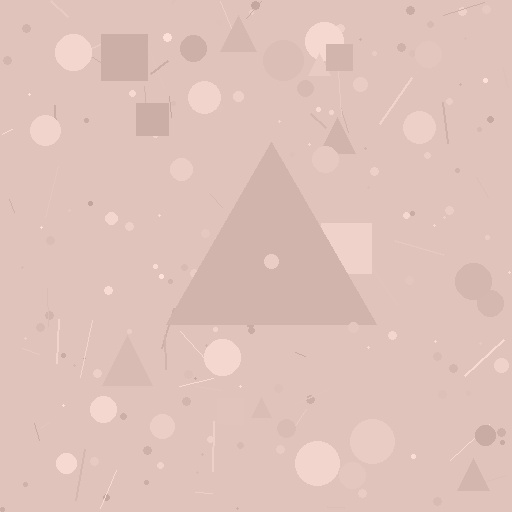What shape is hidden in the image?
A triangle is hidden in the image.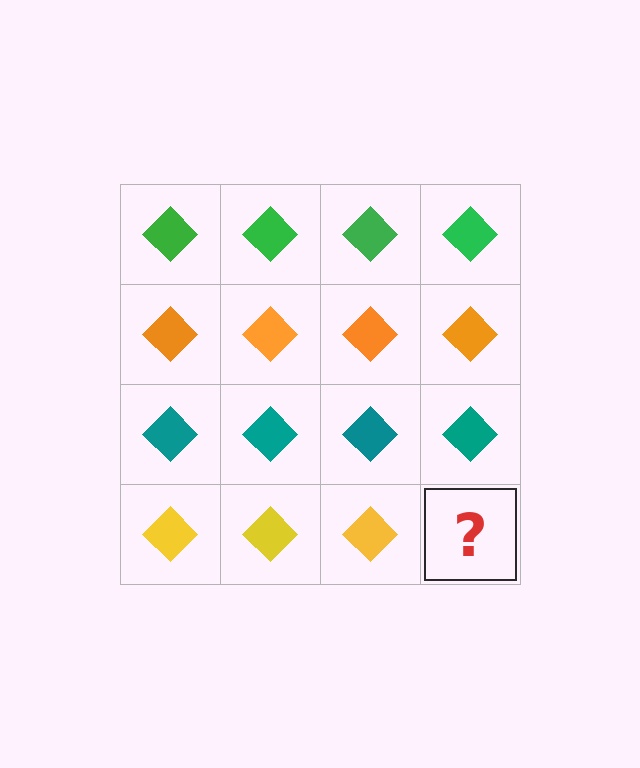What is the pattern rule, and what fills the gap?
The rule is that each row has a consistent color. The gap should be filled with a yellow diamond.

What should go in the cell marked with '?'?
The missing cell should contain a yellow diamond.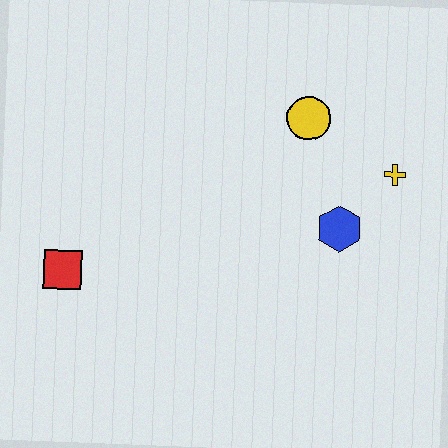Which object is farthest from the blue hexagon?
The red square is farthest from the blue hexagon.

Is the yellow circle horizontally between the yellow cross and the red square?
Yes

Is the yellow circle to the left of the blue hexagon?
Yes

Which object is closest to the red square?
The blue hexagon is closest to the red square.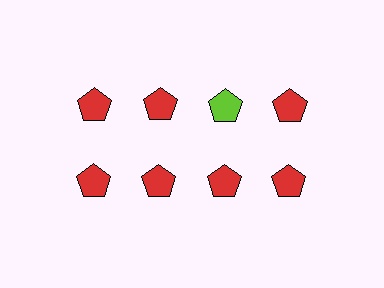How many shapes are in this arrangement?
There are 8 shapes arranged in a grid pattern.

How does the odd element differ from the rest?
It has a different color: lime instead of red.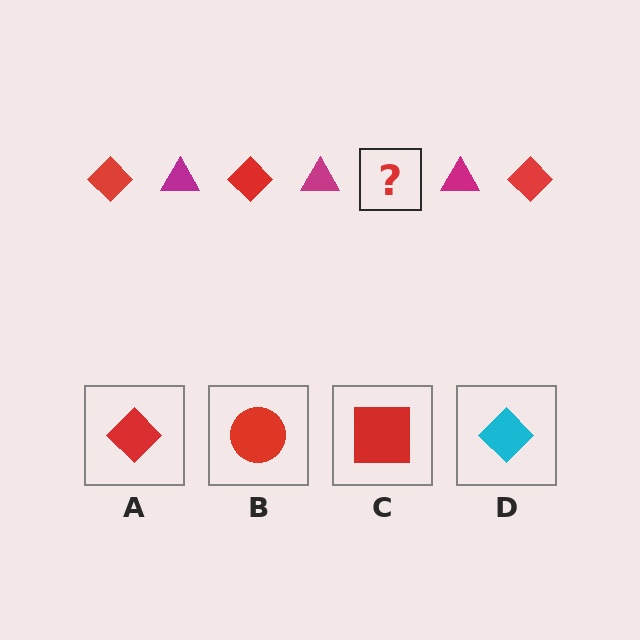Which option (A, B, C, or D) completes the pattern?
A.